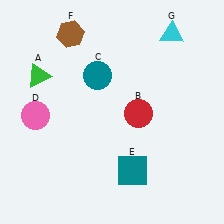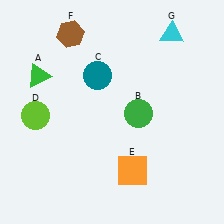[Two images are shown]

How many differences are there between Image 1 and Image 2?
There are 3 differences between the two images.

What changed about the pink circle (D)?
In Image 1, D is pink. In Image 2, it changed to lime.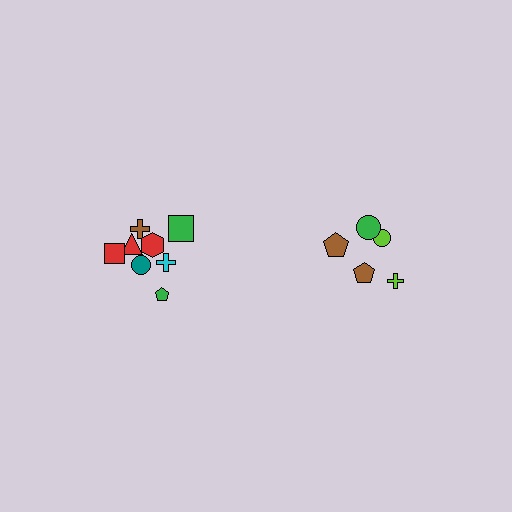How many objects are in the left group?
There are 8 objects.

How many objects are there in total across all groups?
There are 13 objects.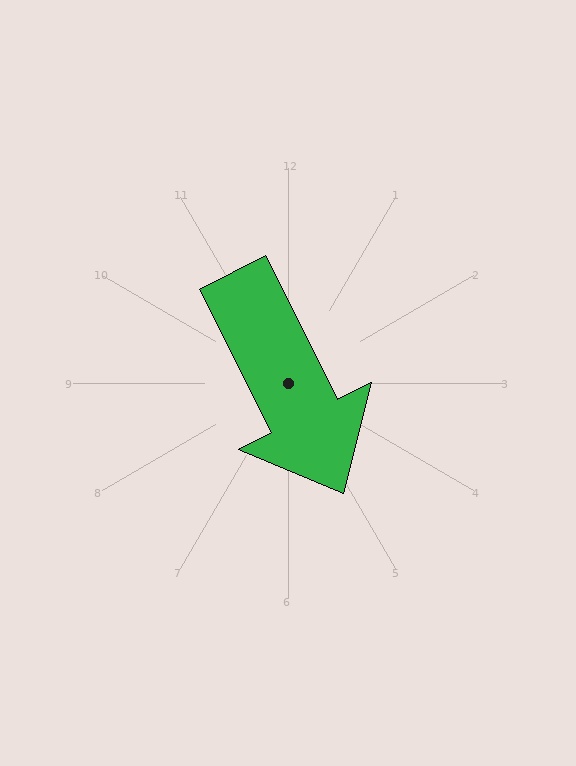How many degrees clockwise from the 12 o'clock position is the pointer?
Approximately 153 degrees.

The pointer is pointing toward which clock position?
Roughly 5 o'clock.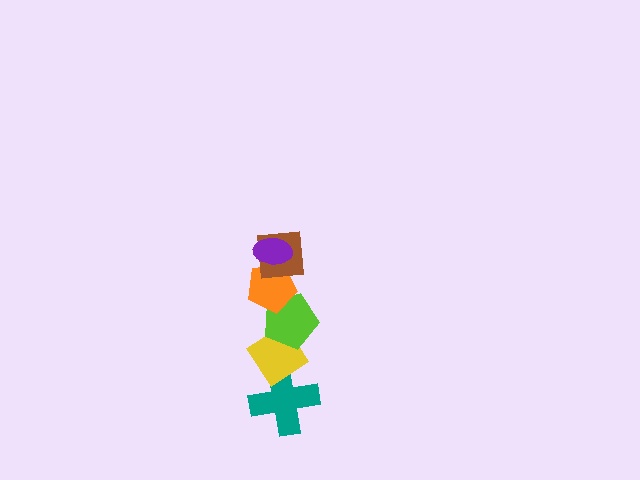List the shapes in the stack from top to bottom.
From top to bottom: the purple ellipse, the brown square, the orange pentagon, the lime pentagon, the yellow diamond, the teal cross.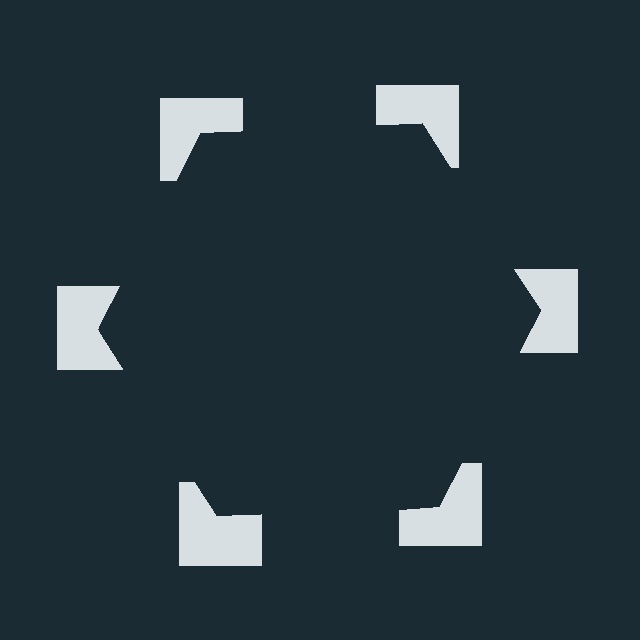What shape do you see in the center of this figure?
An illusory hexagon — its edges are inferred from the aligned wedge cuts in the notched squares, not physically drawn.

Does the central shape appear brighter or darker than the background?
It typically appears slightly darker than the background, even though no actual brightness change is drawn.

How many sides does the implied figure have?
6 sides.